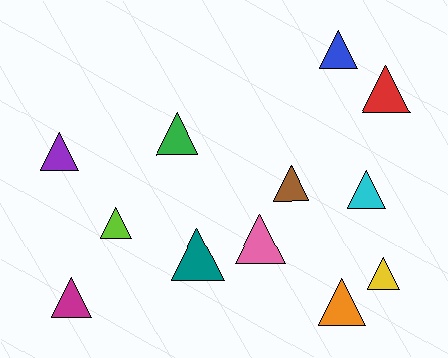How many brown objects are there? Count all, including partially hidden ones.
There is 1 brown object.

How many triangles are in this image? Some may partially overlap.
There are 12 triangles.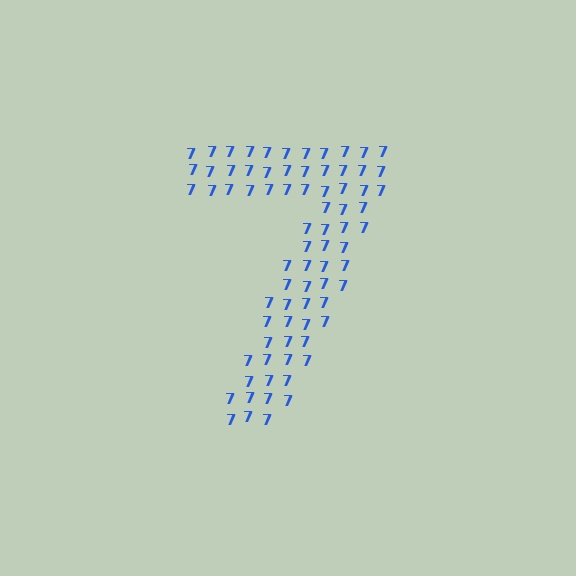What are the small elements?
The small elements are digit 7's.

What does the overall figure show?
The overall figure shows the digit 7.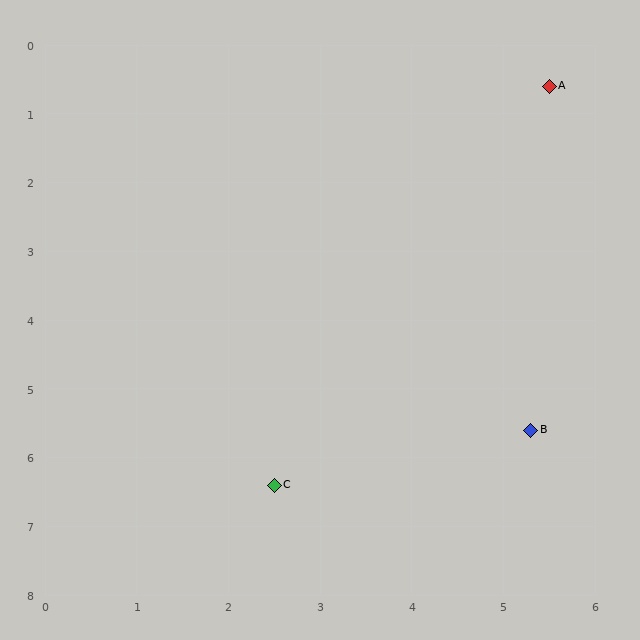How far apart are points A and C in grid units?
Points A and C are about 6.5 grid units apart.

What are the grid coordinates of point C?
Point C is at approximately (2.5, 6.4).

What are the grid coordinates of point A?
Point A is at approximately (5.5, 0.6).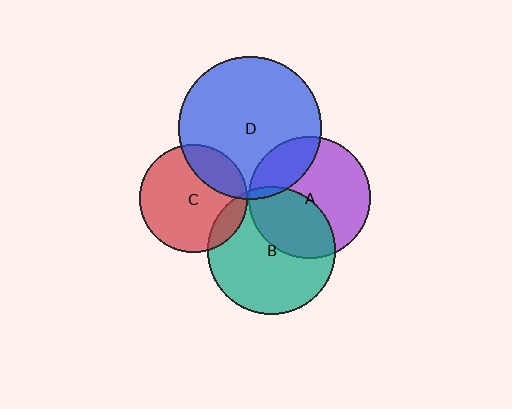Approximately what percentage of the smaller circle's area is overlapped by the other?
Approximately 40%.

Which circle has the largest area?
Circle D (blue).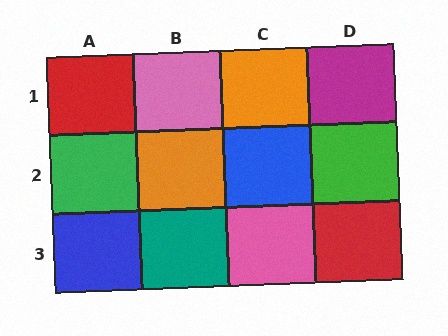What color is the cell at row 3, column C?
Pink.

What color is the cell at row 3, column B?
Teal.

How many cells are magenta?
1 cell is magenta.